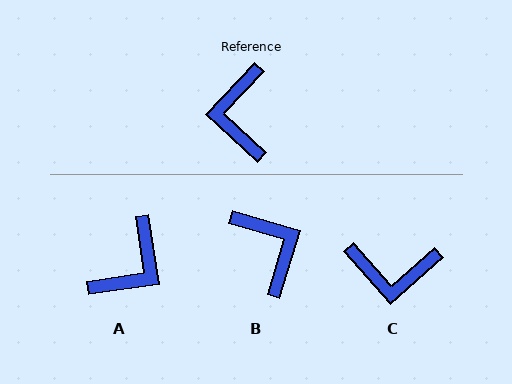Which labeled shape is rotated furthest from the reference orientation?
B, about 153 degrees away.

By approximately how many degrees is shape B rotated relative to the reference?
Approximately 153 degrees clockwise.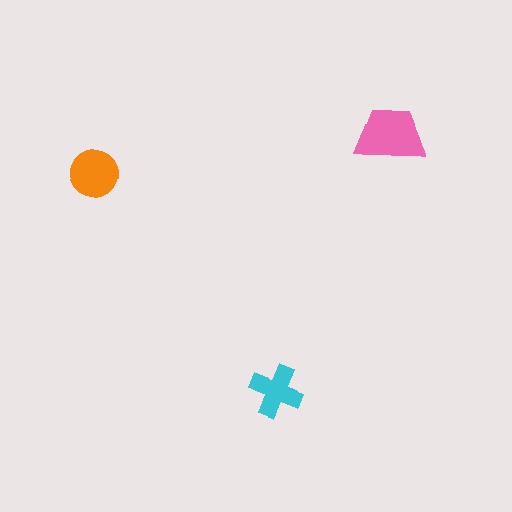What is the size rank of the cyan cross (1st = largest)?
3rd.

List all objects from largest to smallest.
The pink trapezoid, the orange circle, the cyan cross.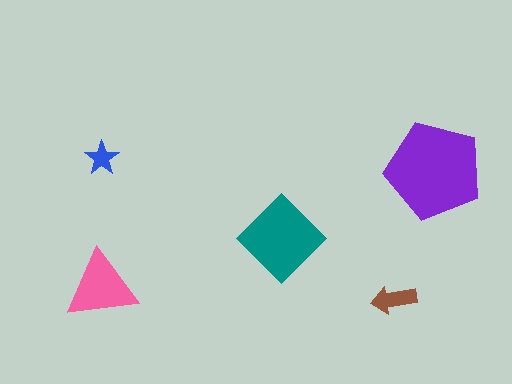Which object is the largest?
The purple pentagon.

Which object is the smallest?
The blue star.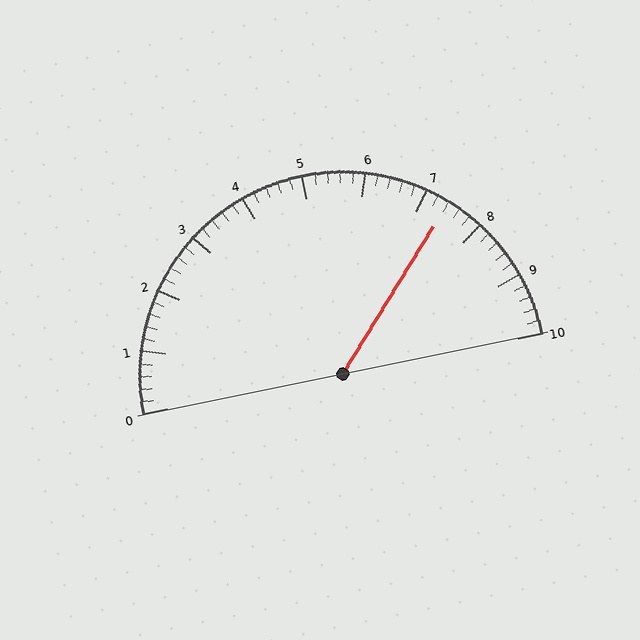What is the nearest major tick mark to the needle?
The nearest major tick mark is 7.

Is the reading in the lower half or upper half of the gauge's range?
The reading is in the upper half of the range (0 to 10).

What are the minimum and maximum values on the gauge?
The gauge ranges from 0 to 10.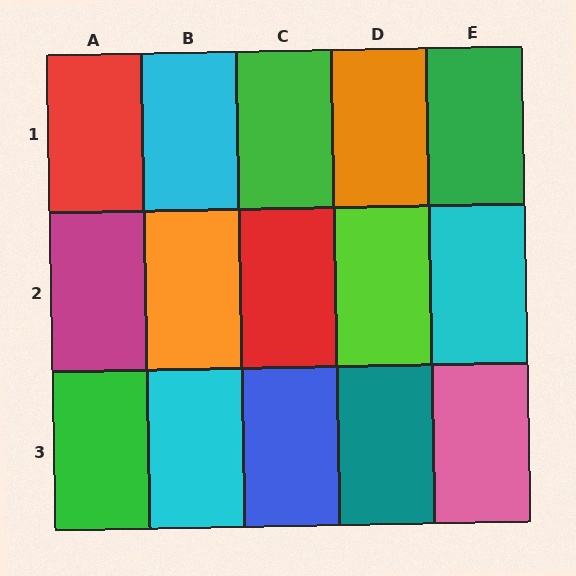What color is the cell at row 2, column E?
Cyan.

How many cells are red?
2 cells are red.